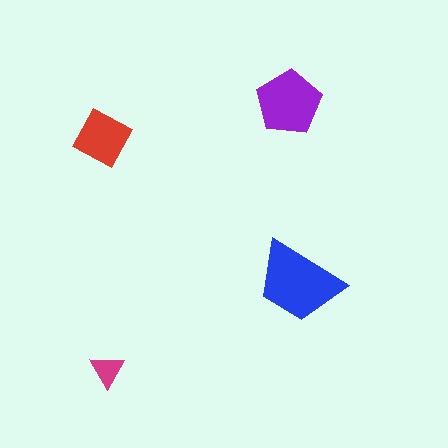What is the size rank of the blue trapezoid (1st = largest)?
1st.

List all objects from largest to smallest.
The blue trapezoid, the purple pentagon, the red diamond, the magenta triangle.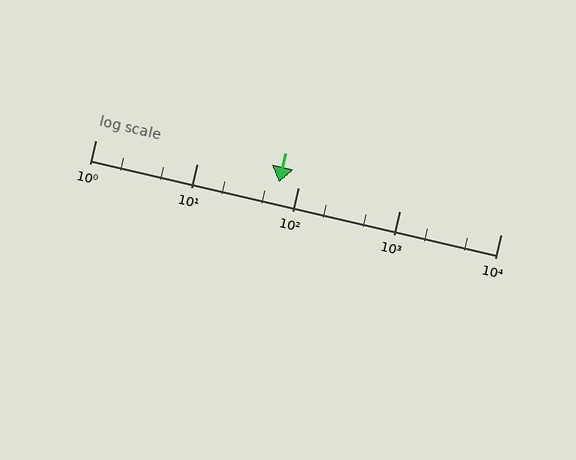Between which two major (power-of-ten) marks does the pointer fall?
The pointer is between 10 and 100.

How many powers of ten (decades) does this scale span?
The scale spans 4 decades, from 1 to 10000.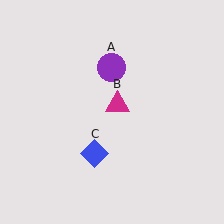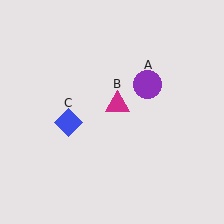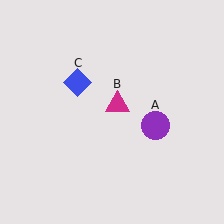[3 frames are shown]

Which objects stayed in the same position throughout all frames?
Magenta triangle (object B) remained stationary.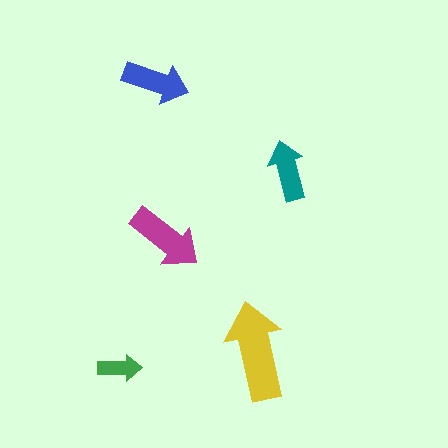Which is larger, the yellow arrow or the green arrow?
The yellow one.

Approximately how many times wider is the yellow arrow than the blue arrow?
About 1.5 times wider.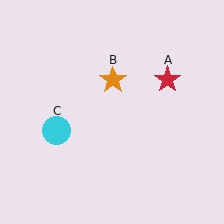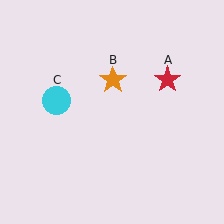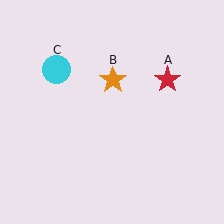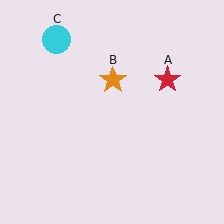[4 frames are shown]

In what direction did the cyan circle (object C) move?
The cyan circle (object C) moved up.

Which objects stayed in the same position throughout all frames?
Red star (object A) and orange star (object B) remained stationary.